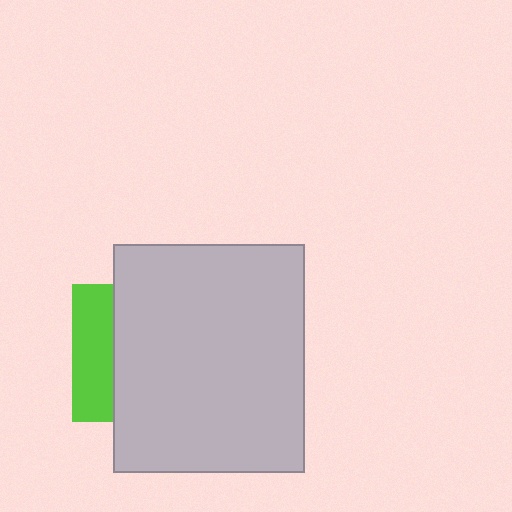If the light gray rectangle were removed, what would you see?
You would see the complete lime square.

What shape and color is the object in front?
The object in front is a light gray rectangle.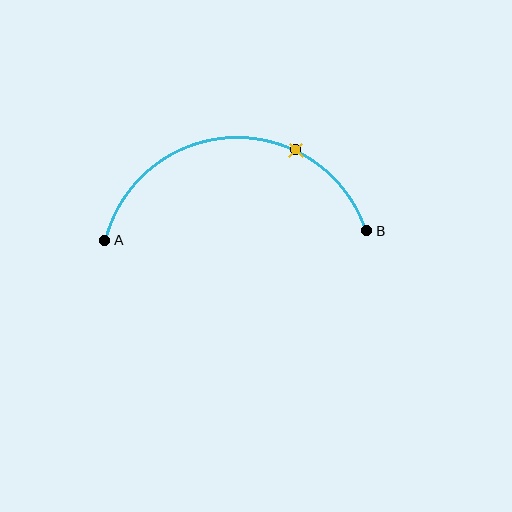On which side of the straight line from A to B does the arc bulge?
The arc bulges above the straight line connecting A and B.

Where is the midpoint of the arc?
The arc midpoint is the point on the curve farthest from the straight line joining A and B. It sits above that line.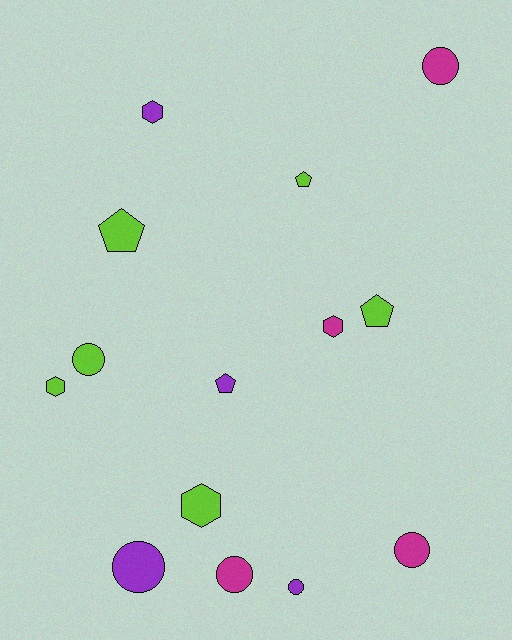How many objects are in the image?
There are 14 objects.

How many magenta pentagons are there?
There are no magenta pentagons.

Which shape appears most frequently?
Circle, with 6 objects.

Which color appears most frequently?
Lime, with 6 objects.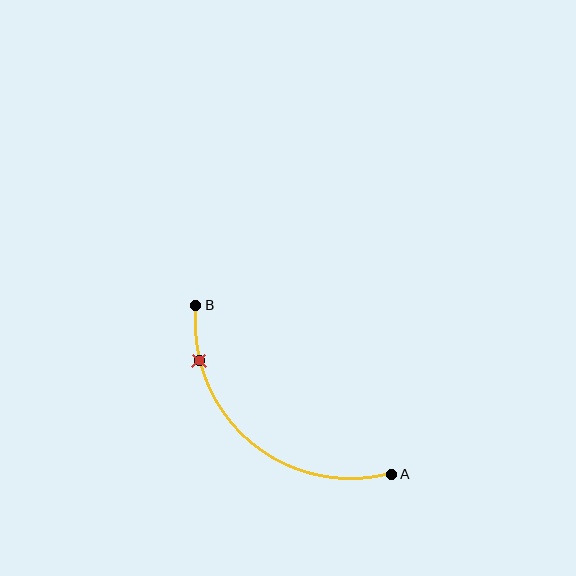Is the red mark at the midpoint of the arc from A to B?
No. The red mark lies on the arc but is closer to endpoint B. The arc midpoint would be at the point on the curve equidistant along the arc from both A and B.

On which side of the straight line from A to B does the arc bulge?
The arc bulges below and to the left of the straight line connecting A and B.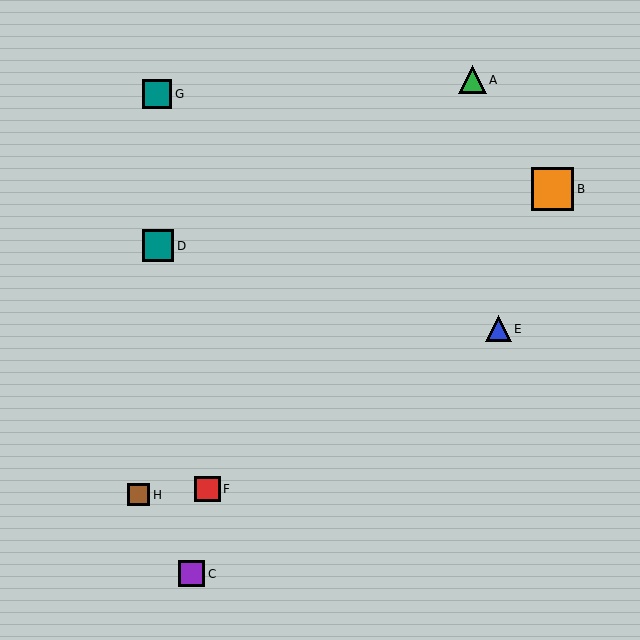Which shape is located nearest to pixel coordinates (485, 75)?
The green triangle (labeled A) at (472, 80) is nearest to that location.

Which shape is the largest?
The orange square (labeled B) is the largest.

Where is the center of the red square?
The center of the red square is at (208, 489).